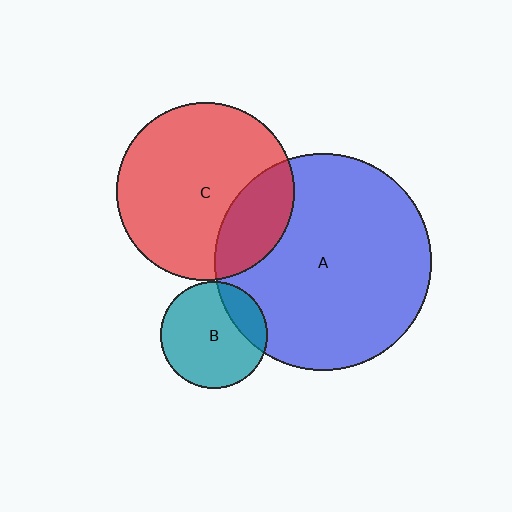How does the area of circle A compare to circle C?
Approximately 1.5 times.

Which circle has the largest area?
Circle A (blue).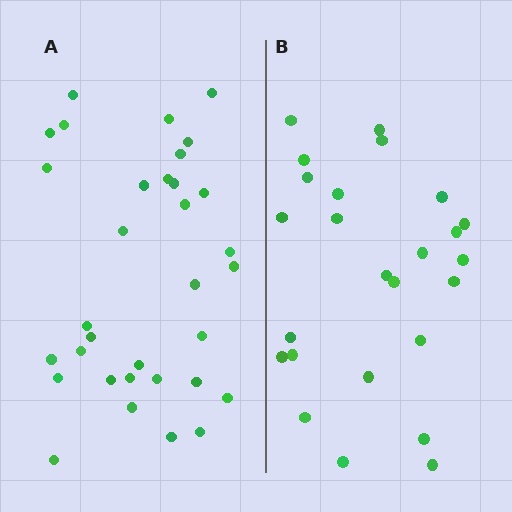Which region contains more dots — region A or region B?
Region A (the left region) has more dots.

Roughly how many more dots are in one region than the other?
Region A has roughly 8 or so more dots than region B.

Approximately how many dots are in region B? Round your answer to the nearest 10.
About 20 dots. (The exact count is 25, which rounds to 20.)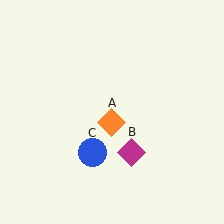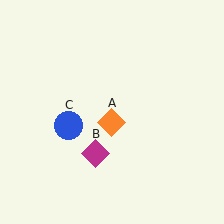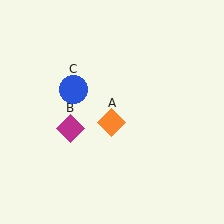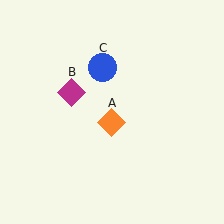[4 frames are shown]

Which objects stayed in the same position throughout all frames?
Orange diamond (object A) remained stationary.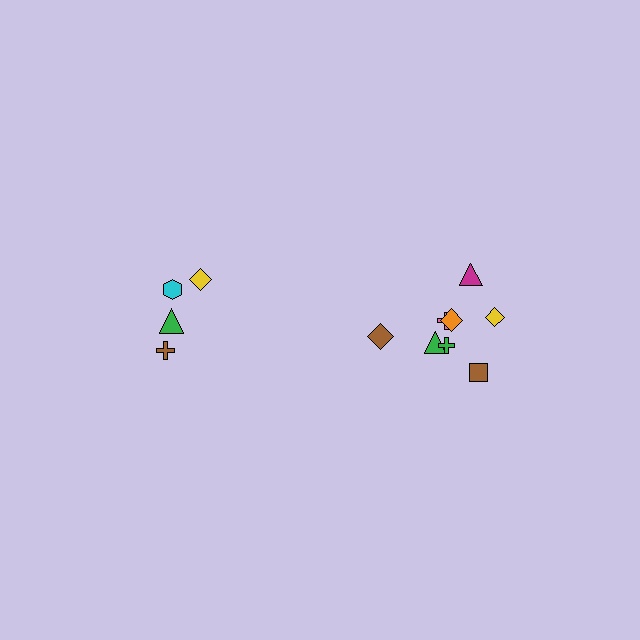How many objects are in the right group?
There are 8 objects.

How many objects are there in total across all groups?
There are 12 objects.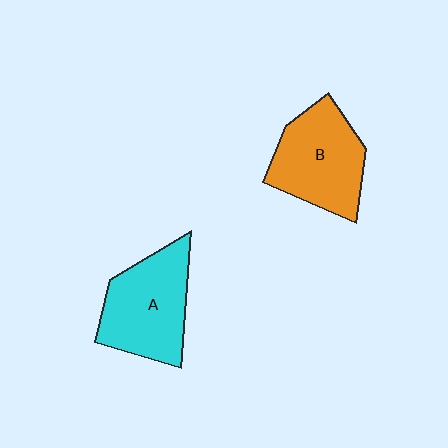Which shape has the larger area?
Shape A (cyan).